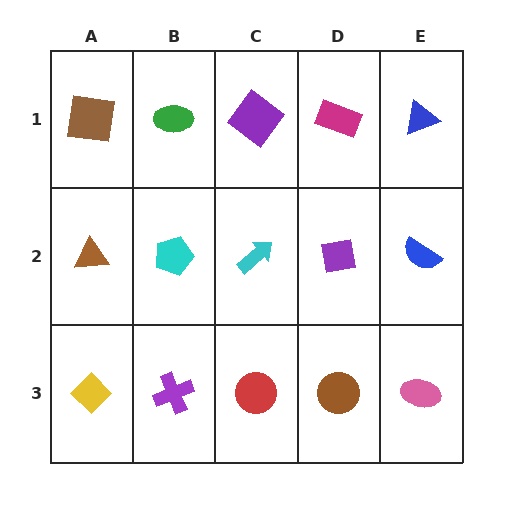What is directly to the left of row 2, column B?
A brown triangle.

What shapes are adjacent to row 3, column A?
A brown triangle (row 2, column A), a purple cross (row 3, column B).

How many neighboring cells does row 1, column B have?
3.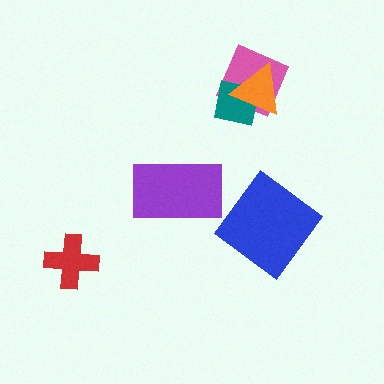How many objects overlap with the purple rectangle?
0 objects overlap with the purple rectangle.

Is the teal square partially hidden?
Yes, it is partially covered by another shape.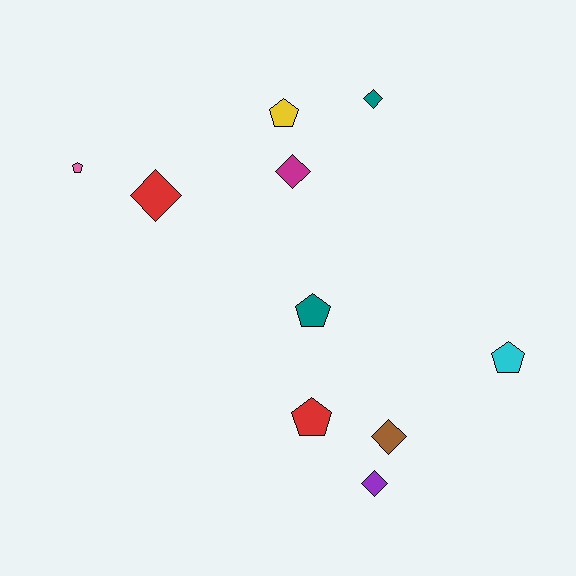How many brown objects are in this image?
There is 1 brown object.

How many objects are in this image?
There are 10 objects.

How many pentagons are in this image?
There are 5 pentagons.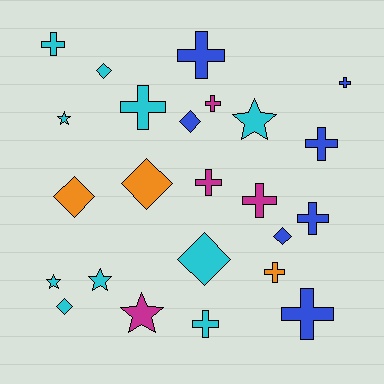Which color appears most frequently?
Cyan, with 10 objects.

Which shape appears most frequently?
Cross, with 12 objects.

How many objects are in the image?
There are 24 objects.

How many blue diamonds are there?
There are 2 blue diamonds.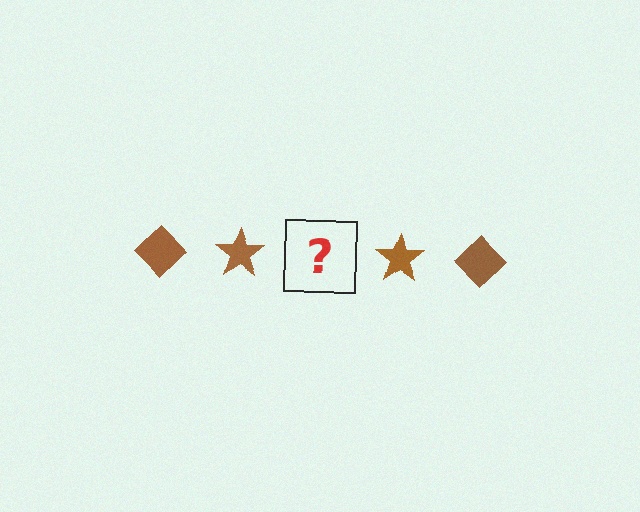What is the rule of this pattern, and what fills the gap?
The rule is that the pattern cycles through diamond, star shapes in brown. The gap should be filled with a brown diamond.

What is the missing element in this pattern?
The missing element is a brown diamond.